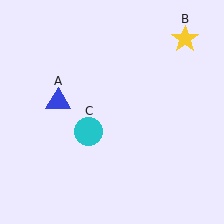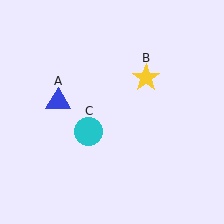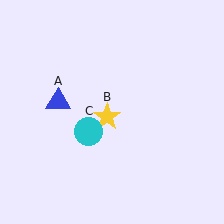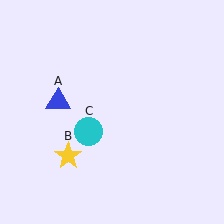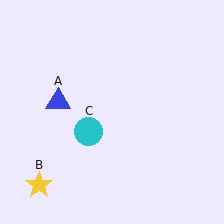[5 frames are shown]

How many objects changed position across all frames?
1 object changed position: yellow star (object B).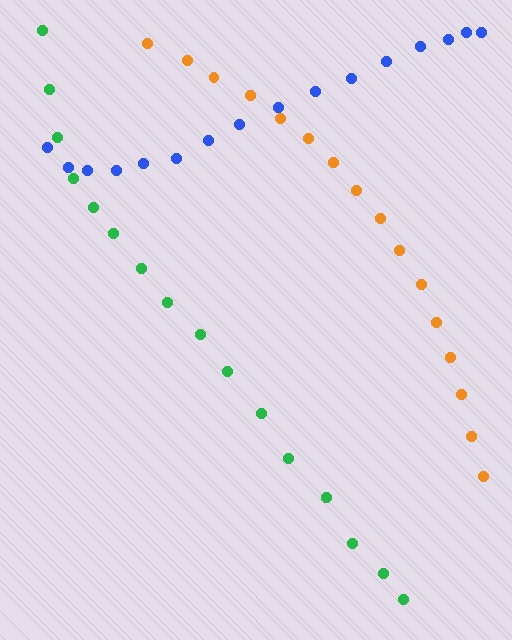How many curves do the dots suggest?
There are 3 distinct paths.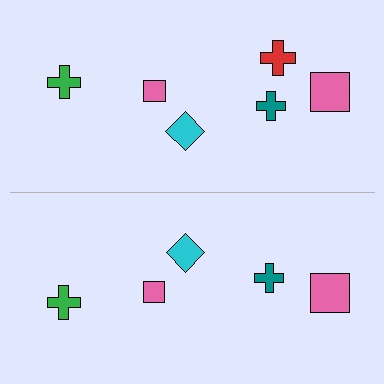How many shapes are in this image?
There are 11 shapes in this image.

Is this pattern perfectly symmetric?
No, the pattern is not perfectly symmetric. A red cross is missing from the bottom side.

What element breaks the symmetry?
A red cross is missing from the bottom side.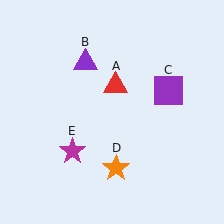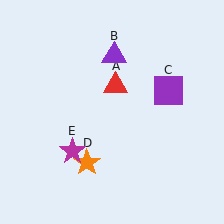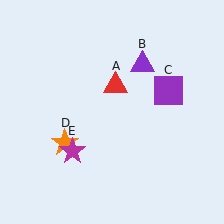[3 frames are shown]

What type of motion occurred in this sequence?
The purple triangle (object B), orange star (object D) rotated clockwise around the center of the scene.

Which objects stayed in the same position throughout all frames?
Red triangle (object A) and purple square (object C) and magenta star (object E) remained stationary.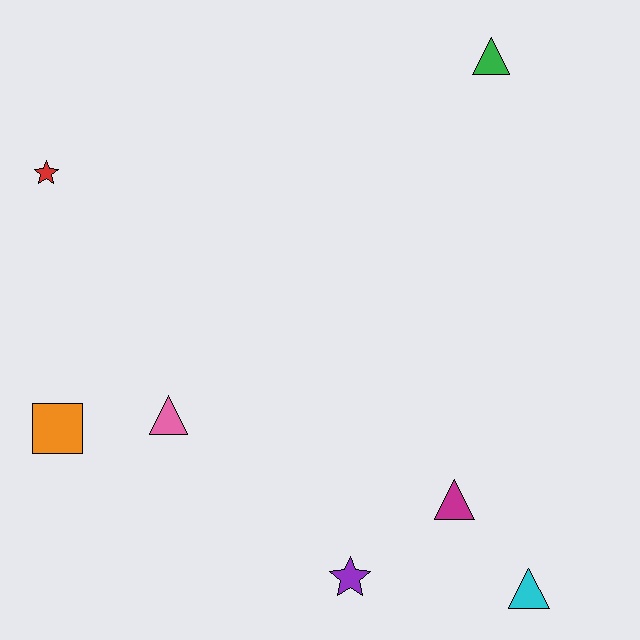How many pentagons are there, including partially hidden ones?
There are no pentagons.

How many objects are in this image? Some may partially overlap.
There are 7 objects.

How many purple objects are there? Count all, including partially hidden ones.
There is 1 purple object.